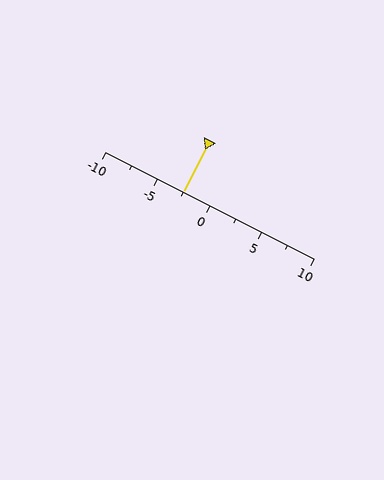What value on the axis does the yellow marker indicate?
The marker indicates approximately -2.5.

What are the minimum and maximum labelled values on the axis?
The axis runs from -10 to 10.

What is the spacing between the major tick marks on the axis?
The major ticks are spaced 5 apart.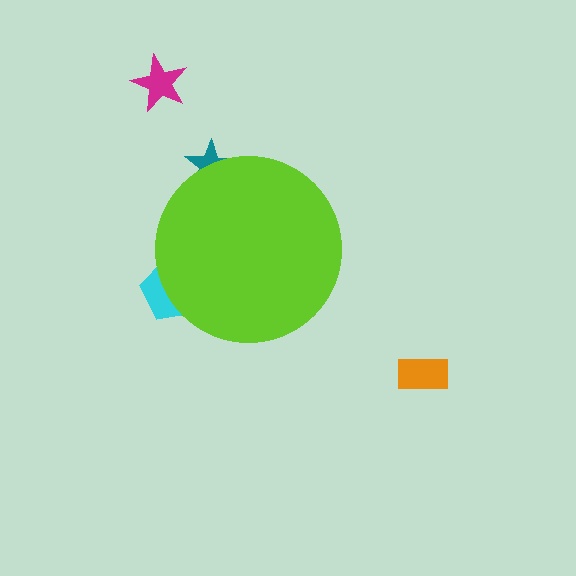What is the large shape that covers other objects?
A lime circle.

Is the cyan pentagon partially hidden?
Yes, the cyan pentagon is partially hidden behind the lime circle.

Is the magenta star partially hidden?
No, the magenta star is fully visible.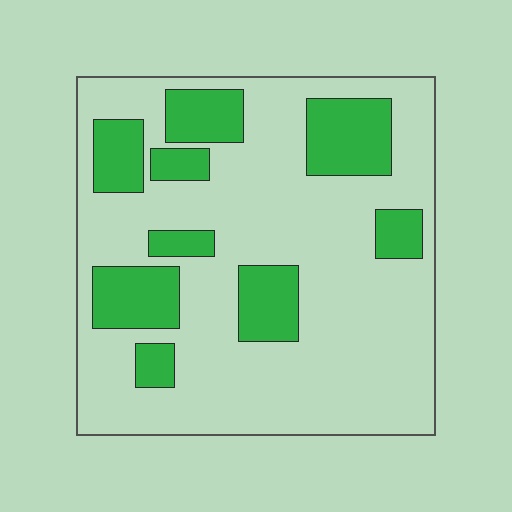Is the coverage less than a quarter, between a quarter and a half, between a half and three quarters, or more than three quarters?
Between a quarter and a half.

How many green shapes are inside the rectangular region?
9.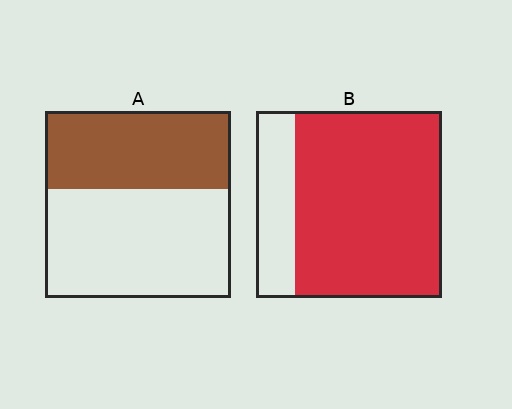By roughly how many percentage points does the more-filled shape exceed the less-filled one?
By roughly 35 percentage points (B over A).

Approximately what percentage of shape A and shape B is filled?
A is approximately 40% and B is approximately 80%.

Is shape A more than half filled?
No.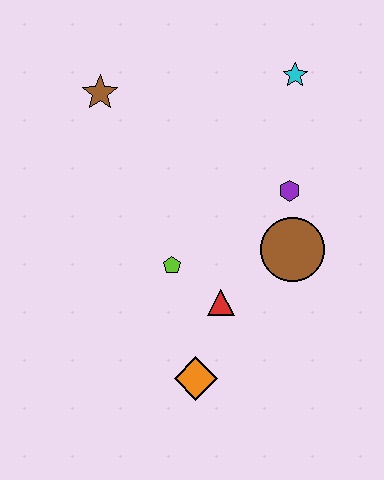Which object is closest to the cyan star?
The purple hexagon is closest to the cyan star.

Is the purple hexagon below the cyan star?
Yes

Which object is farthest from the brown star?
The orange diamond is farthest from the brown star.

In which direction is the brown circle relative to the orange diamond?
The brown circle is above the orange diamond.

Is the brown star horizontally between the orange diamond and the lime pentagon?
No